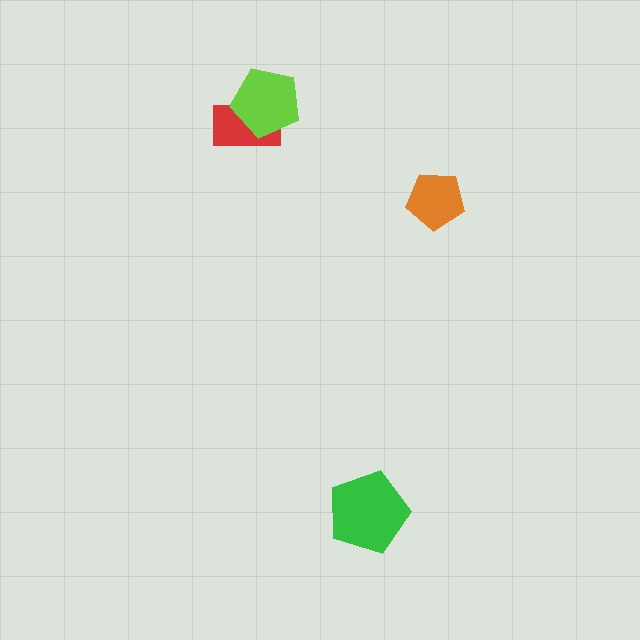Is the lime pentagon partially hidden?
No, no other shape covers it.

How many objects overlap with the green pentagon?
0 objects overlap with the green pentagon.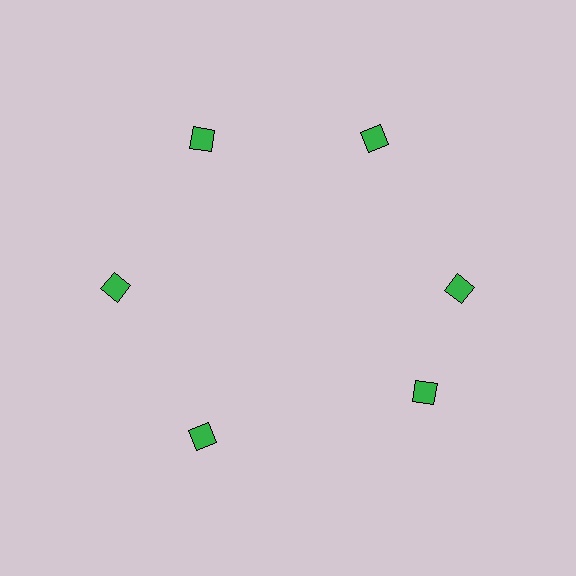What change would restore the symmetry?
The symmetry would be restored by rotating it back into even spacing with its neighbors so that all 6 diamonds sit at equal angles and equal distance from the center.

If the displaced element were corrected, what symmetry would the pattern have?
It would have 6-fold rotational symmetry — the pattern would map onto itself every 60 degrees.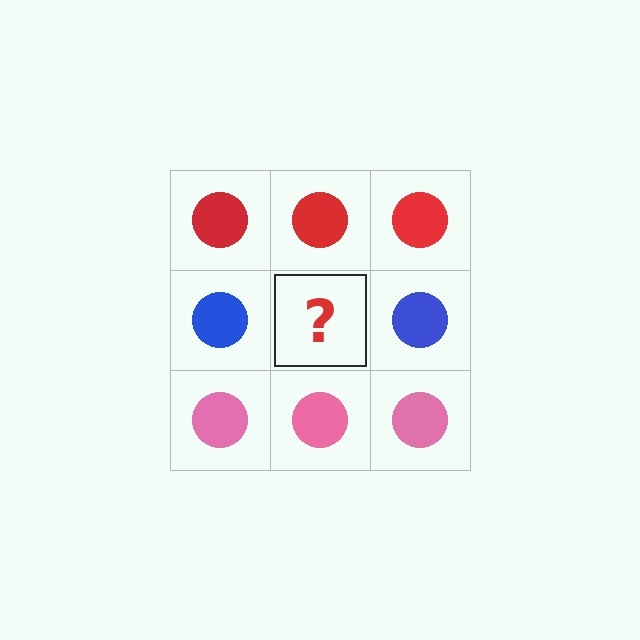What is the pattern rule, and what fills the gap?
The rule is that each row has a consistent color. The gap should be filled with a blue circle.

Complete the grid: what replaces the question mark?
The question mark should be replaced with a blue circle.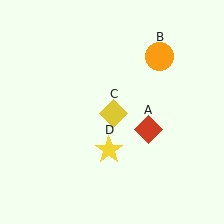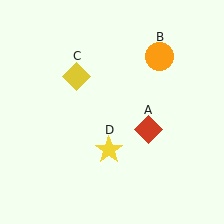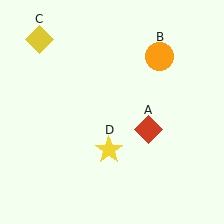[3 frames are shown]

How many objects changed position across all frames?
1 object changed position: yellow diamond (object C).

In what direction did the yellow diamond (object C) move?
The yellow diamond (object C) moved up and to the left.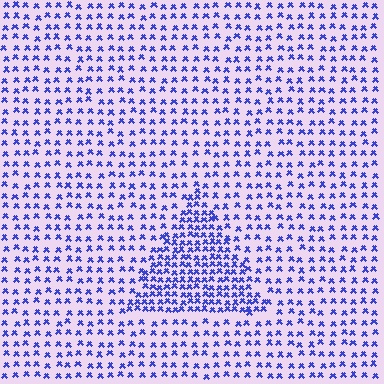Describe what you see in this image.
The image contains small blue elements arranged at two different densities. A triangle-shaped region is visible where the elements are more densely packed than the surrounding area.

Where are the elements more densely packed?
The elements are more densely packed inside the triangle boundary.